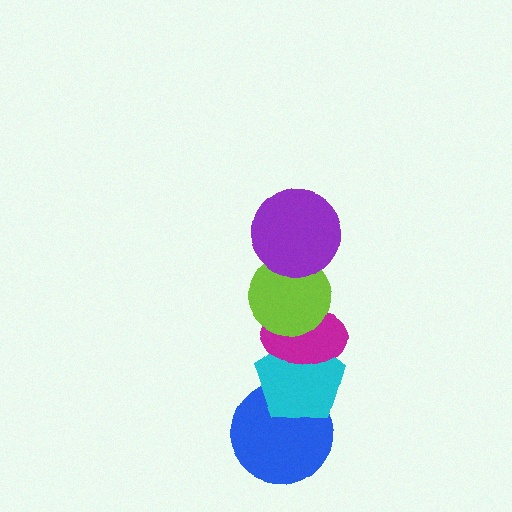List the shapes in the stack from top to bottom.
From top to bottom: the purple circle, the lime circle, the magenta ellipse, the cyan pentagon, the blue circle.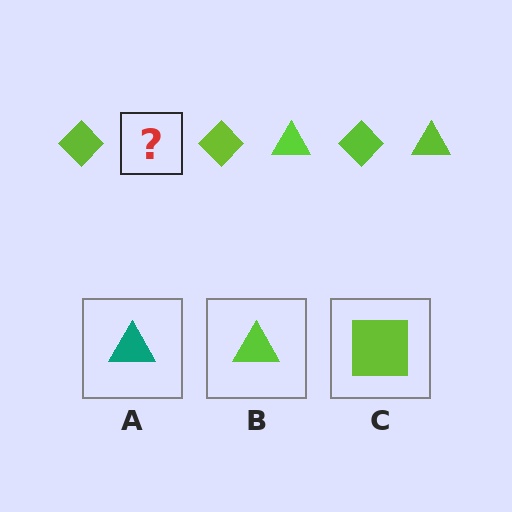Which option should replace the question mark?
Option B.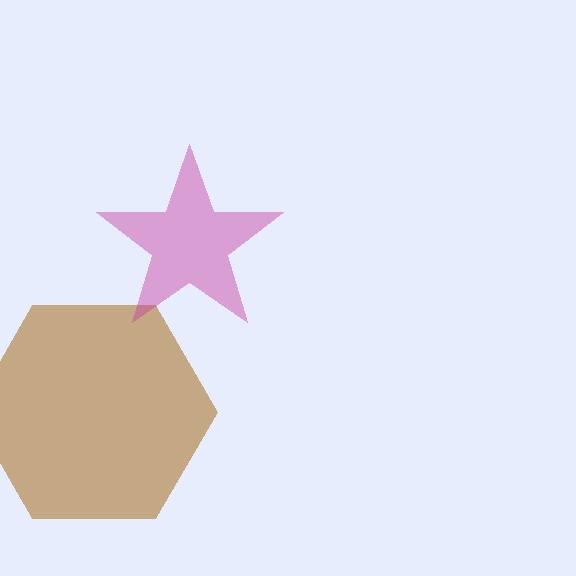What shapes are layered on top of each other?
The layered shapes are: a brown hexagon, a magenta star.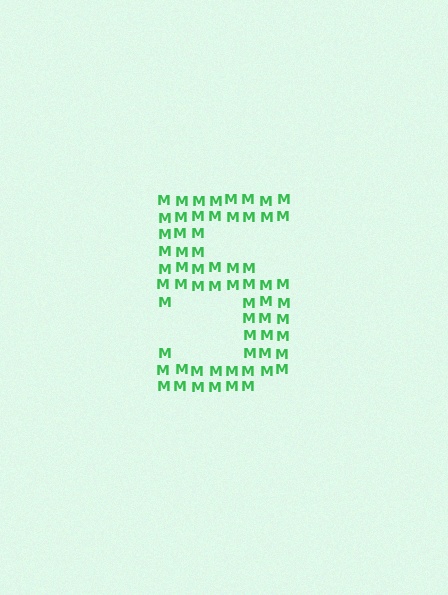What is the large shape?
The large shape is the digit 5.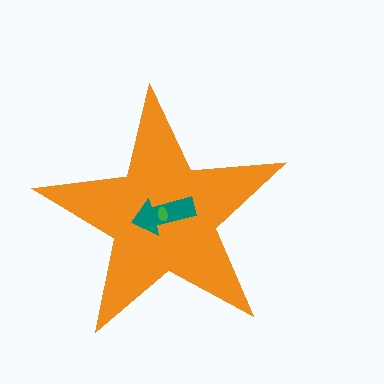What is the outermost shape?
The orange star.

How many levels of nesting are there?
3.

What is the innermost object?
The green ellipse.